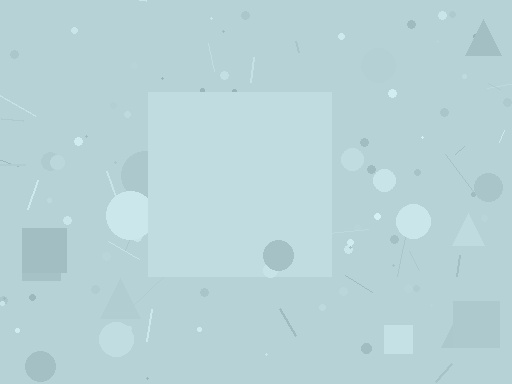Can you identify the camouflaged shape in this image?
The camouflaged shape is a square.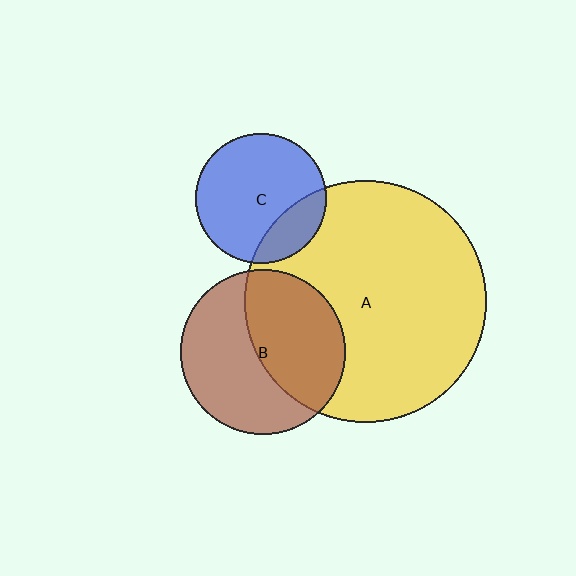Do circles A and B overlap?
Yes.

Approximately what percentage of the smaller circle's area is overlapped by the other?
Approximately 45%.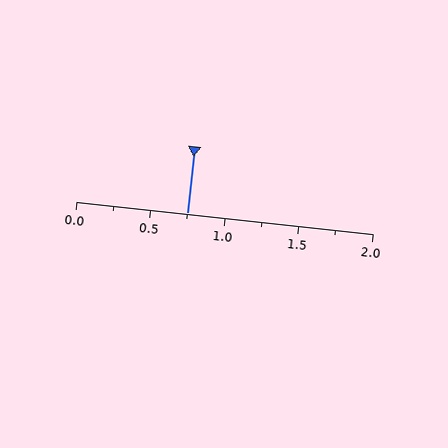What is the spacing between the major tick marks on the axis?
The major ticks are spaced 0.5 apart.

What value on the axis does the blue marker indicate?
The marker indicates approximately 0.75.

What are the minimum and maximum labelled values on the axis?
The axis runs from 0.0 to 2.0.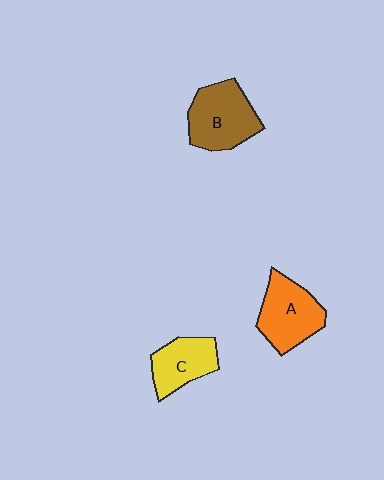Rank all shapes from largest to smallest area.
From largest to smallest: B (brown), A (orange), C (yellow).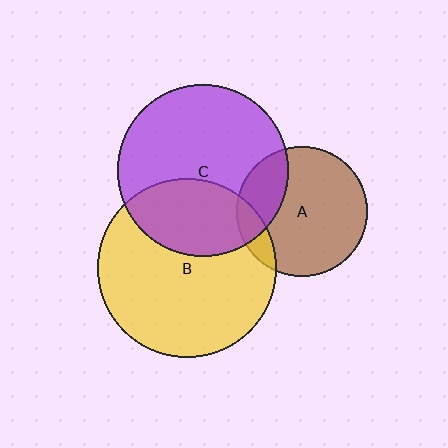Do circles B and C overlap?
Yes.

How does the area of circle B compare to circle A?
Approximately 1.9 times.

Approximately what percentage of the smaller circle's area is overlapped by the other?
Approximately 35%.